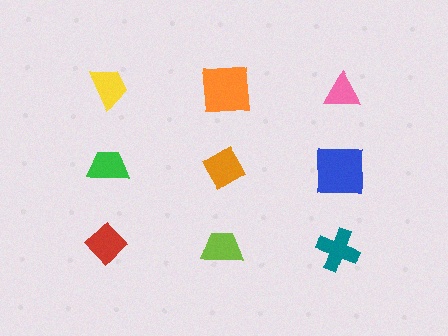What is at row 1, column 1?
A yellow trapezoid.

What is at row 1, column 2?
An orange square.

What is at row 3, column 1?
A red diamond.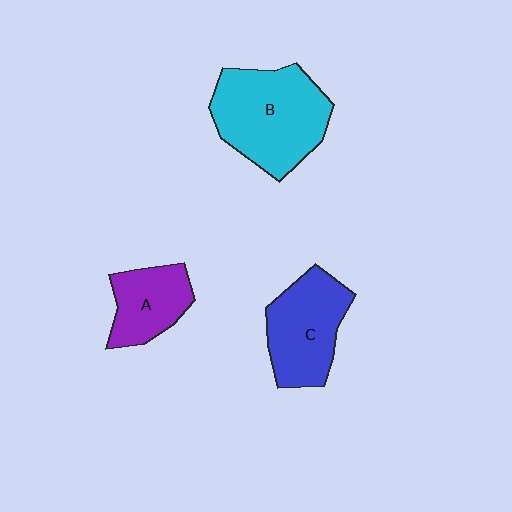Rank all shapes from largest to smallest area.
From largest to smallest: B (cyan), C (blue), A (purple).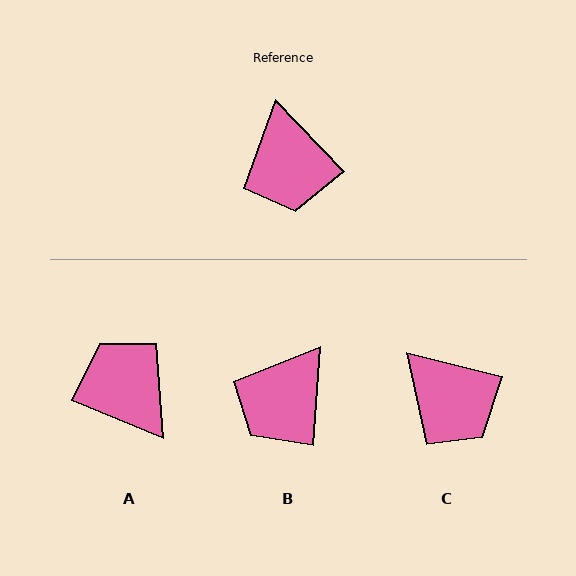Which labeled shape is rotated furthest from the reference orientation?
A, about 156 degrees away.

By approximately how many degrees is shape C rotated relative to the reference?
Approximately 32 degrees counter-clockwise.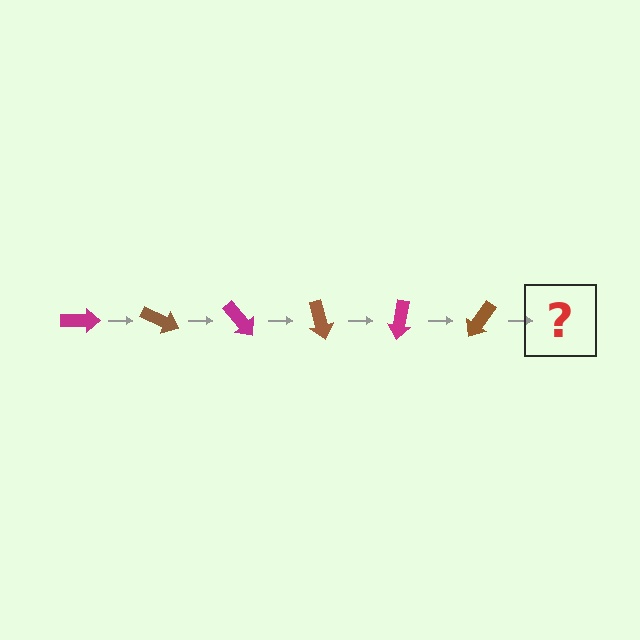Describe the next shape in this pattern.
It should be a magenta arrow, rotated 150 degrees from the start.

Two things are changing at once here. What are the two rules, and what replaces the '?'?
The two rules are that it rotates 25 degrees each step and the color cycles through magenta and brown. The '?' should be a magenta arrow, rotated 150 degrees from the start.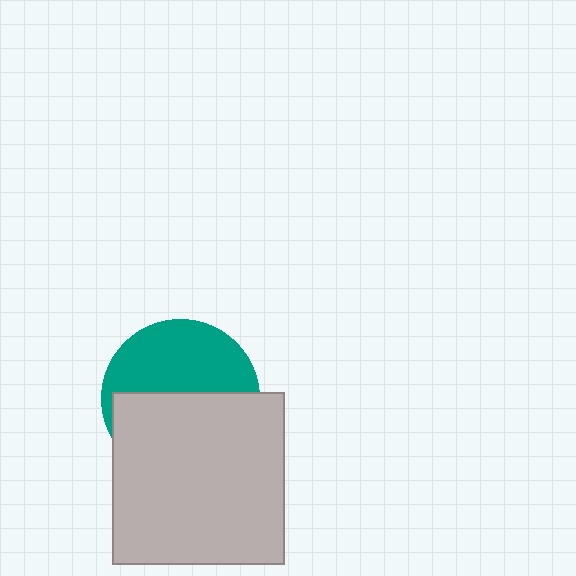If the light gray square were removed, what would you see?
You would see the complete teal circle.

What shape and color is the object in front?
The object in front is a light gray square.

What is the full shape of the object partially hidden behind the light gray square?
The partially hidden object is a teal circle.